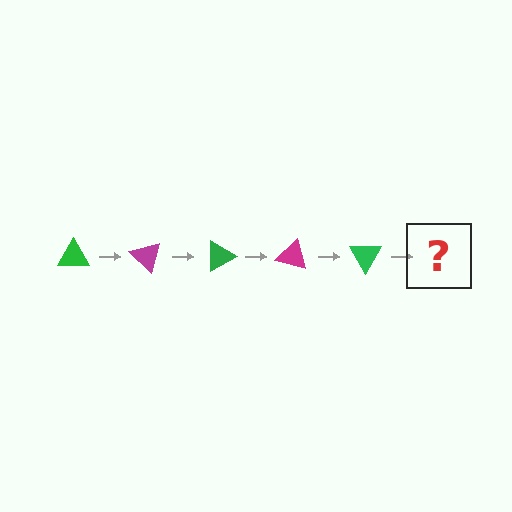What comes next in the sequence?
The next element should be a magenta triangle, rotated 225 degrees from the start.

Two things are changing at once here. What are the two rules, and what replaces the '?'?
The two rules are that it rotates 45 degrees each step and the color cycles through green and magenta. The '?' should be a magenta triangle, rotated 225 degrees from the start.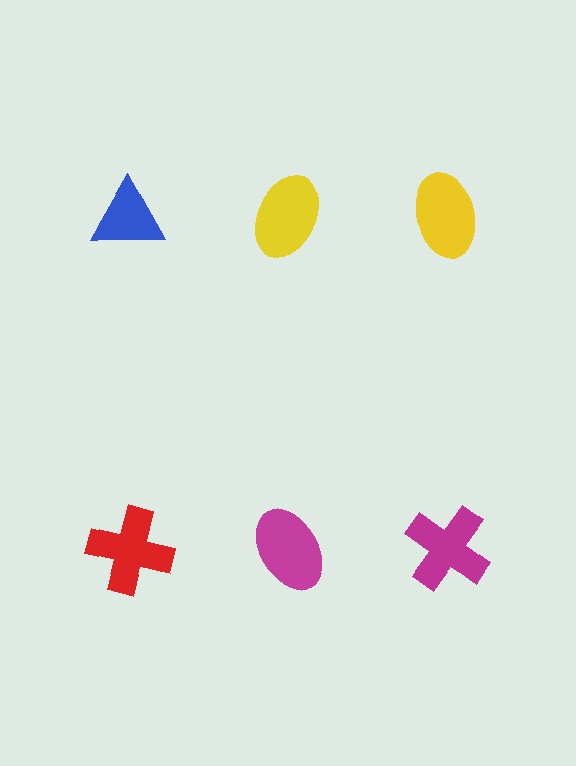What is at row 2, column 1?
A red cross.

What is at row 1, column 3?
A yellow ellipse.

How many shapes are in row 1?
3 shapes.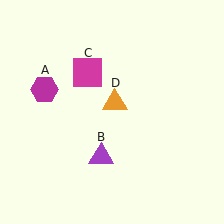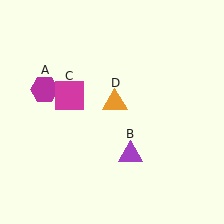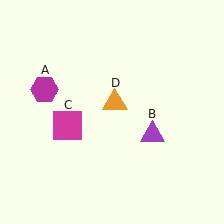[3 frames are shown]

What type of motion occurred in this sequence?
The purple triangle (object B), magenta square (object C) rotated counterclockwise around the center of the scene.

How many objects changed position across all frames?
2 objects changed position: purple triangle (object B), magenta square (object C).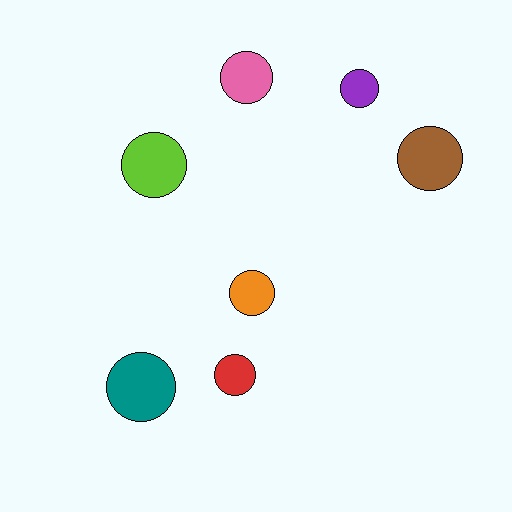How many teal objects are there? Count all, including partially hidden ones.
There is 1 teal object.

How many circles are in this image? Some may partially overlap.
There are 7 circles.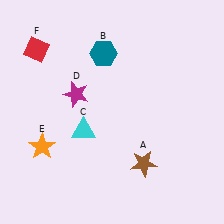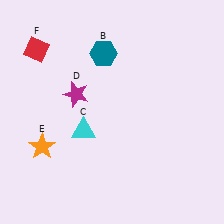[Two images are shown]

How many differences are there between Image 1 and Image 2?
There is 1 difference between the two images.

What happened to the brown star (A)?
The brown star (A) was removed in Image 2. It was in the bottom-right area of Image 1.